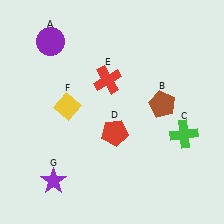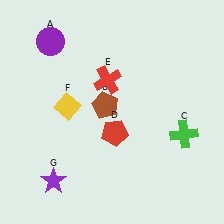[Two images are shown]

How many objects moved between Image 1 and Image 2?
1 object moved between the two images.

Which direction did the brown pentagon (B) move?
The brown pentagon (B) moved left.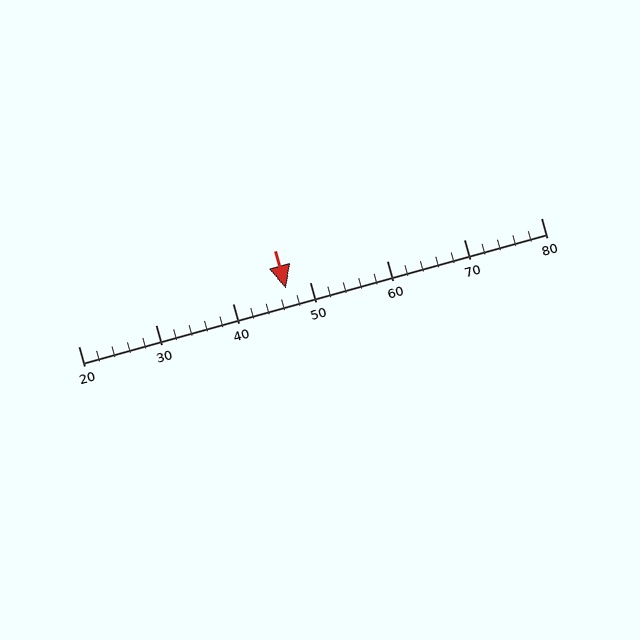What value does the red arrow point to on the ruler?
The red arrow points to approximately 47.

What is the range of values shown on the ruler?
The ruler shows values from 20 to 80.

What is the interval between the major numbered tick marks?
The major tick marks are spaced 10 units apart.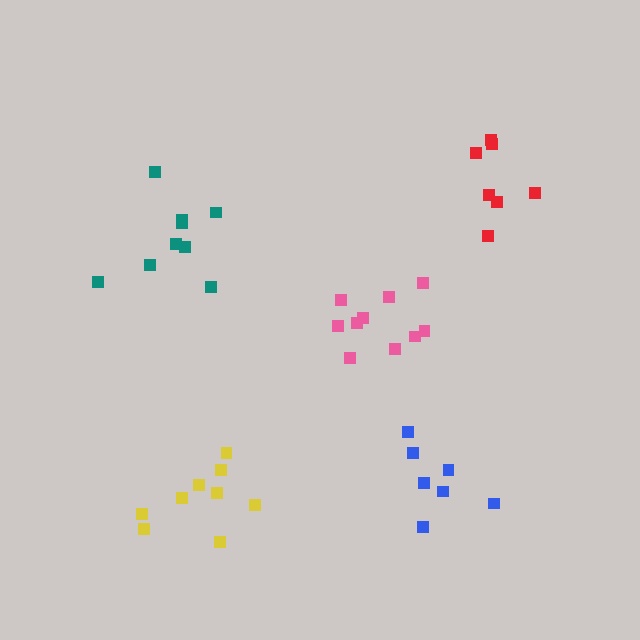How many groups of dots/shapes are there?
There are 5 groups.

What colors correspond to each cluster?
The clusters are colored: pink, teal, yellow, red, blue.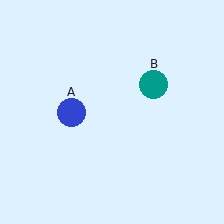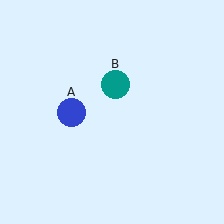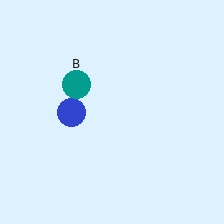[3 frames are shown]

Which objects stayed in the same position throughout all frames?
Blue circle (object A) remained stationary.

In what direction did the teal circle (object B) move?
The teal circle (object B) moved left.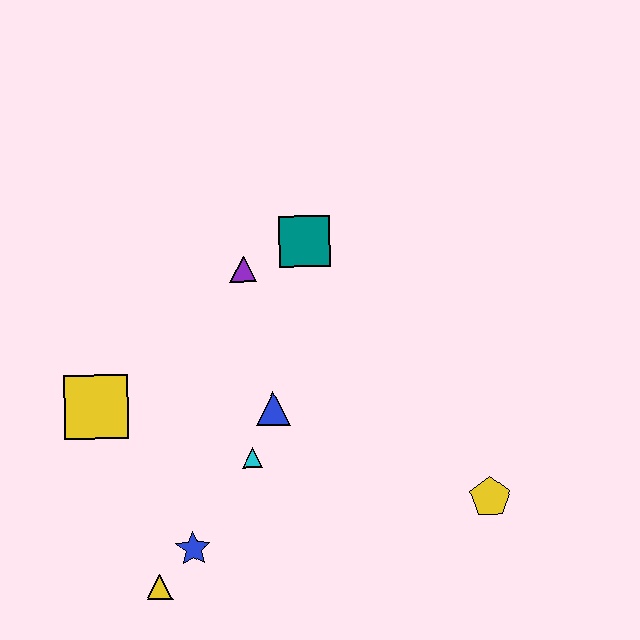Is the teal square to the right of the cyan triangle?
Yes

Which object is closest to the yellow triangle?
The blue star is closest to the yellow triangle.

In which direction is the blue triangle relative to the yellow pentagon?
The blue triangle is to the left of the yellow pentagon.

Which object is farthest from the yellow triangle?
The teal square is farthest from the yellow triangle.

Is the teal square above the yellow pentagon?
Yes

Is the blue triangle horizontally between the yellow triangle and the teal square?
Yes